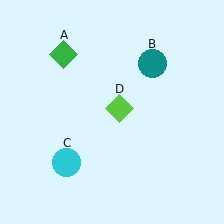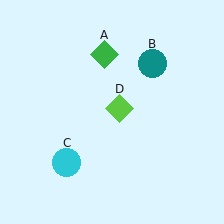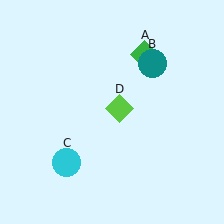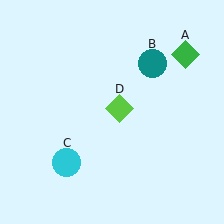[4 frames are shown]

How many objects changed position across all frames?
1 object changed position: green diamond (object A).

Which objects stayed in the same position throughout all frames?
Teal circle (object B) and cyan circle (object C) and lime diamond (object D) remained stationary.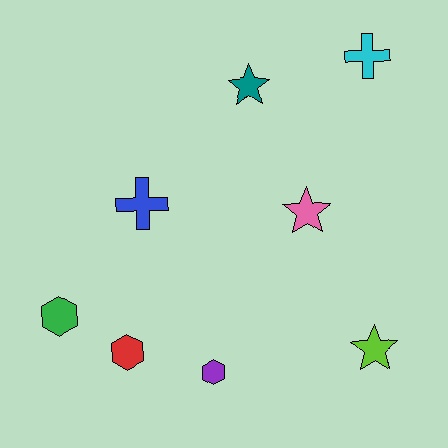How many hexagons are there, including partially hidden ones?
There are 3 hexagons.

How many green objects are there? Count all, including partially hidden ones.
There is 1 green object.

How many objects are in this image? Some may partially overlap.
There are 8 objects.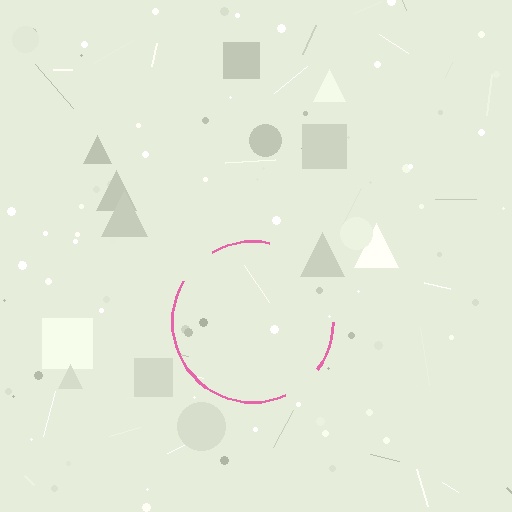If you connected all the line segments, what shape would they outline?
They would outline a circle.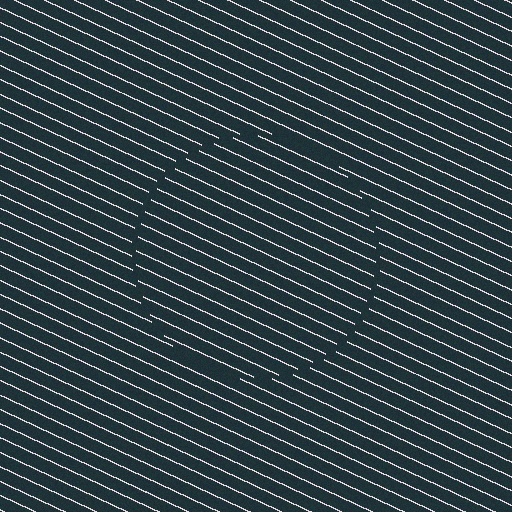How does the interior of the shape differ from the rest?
The interior of the shape contains the same grating, shifted by half a period — the contour is defined by the phase discontinuity where line-ends from the inner and outer gratings abut.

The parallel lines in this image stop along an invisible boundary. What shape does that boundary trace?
An illusory circle. The interior of the shape contains the same grating, shifted by half a period — the contour is defined by the phase discontinuity where line-ends from the inner and outer gratings abut.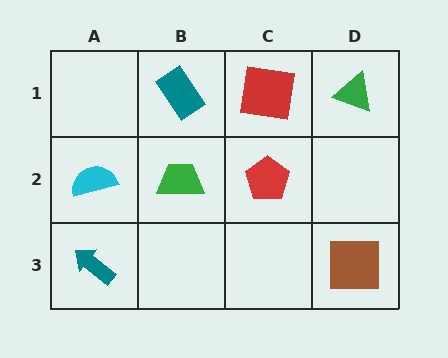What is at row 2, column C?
A red pentagon.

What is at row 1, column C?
A red square.